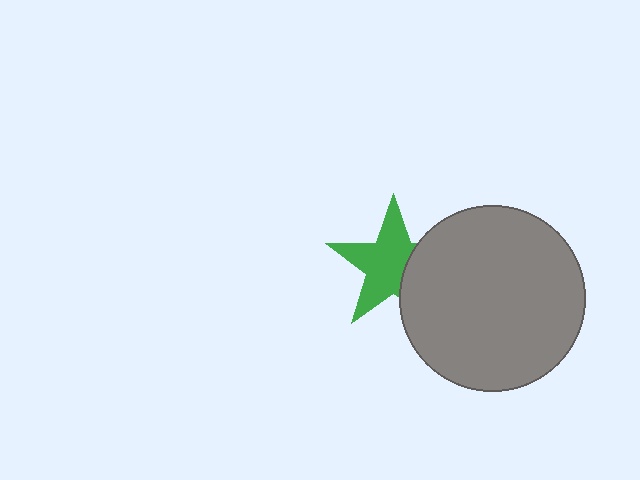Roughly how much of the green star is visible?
Most of it is visible (roughly 67%).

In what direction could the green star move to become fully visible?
The green star could move left. That would shift it out from behind the gray circle entirely.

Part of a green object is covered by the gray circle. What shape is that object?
It is a star.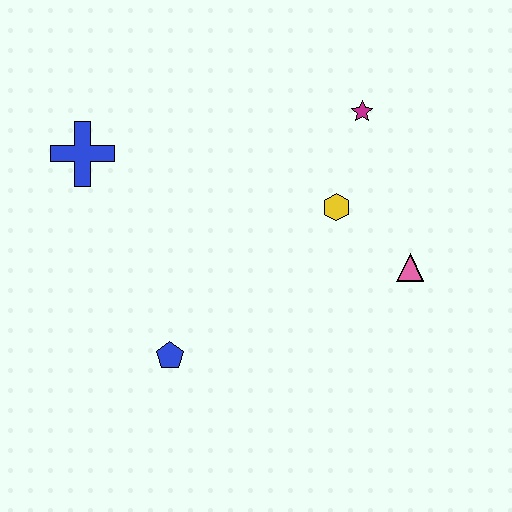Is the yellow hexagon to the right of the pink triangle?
No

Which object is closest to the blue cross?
The blue pentagon is closest to the blue cross.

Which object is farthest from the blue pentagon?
The magenta star is farthest from the blue pentagon.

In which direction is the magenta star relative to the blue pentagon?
The magenta star is above the blue pentagon.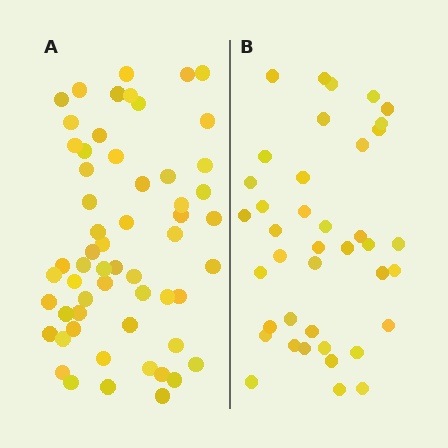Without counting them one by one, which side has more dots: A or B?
Region A (the left region) has more dots.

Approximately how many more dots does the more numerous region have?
Region A has approximately 20 more dots than region B.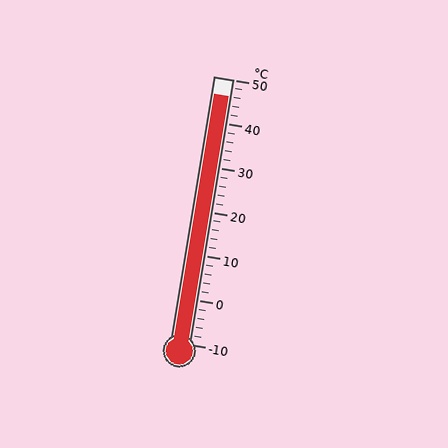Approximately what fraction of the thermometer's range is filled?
The thermometer is filled to approximately 95% of its range.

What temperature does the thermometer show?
The thermometer shows approximately 46°C.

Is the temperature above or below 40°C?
The temperature is above 40°C.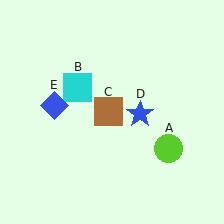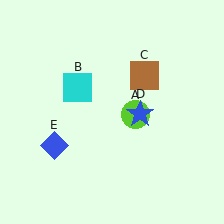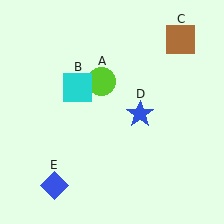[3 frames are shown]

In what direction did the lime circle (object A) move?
The lime circle (object A) moved up and to the left.